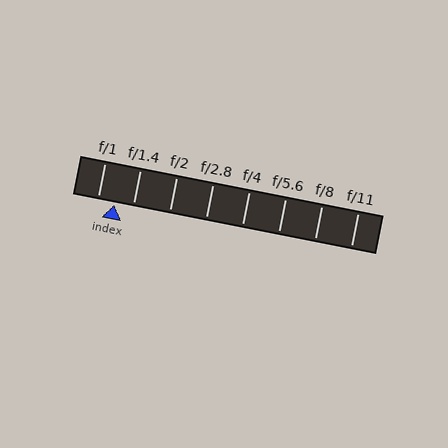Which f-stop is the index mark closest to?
The index mark is closest to f/1.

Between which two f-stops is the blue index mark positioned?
The index mark is between f/1 and f/1.4.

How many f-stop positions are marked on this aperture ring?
There are 8 f-stop positions marked.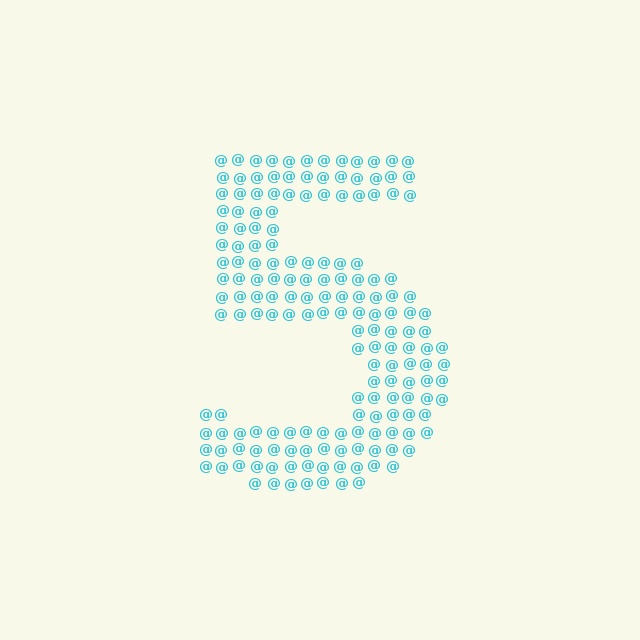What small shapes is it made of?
It is made of small at signs.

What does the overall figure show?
The overall figure shows the digit 5.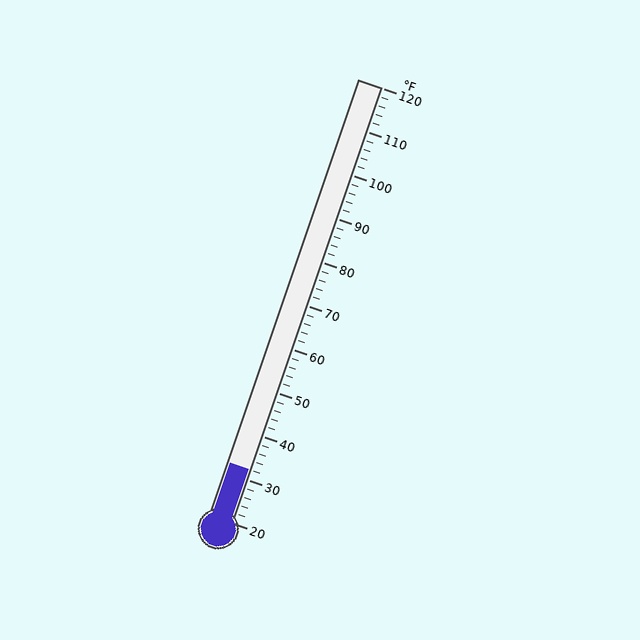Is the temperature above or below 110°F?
The temperature is below 110°F.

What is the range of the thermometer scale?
The thermometer scale ranges from 20°F to 120°F.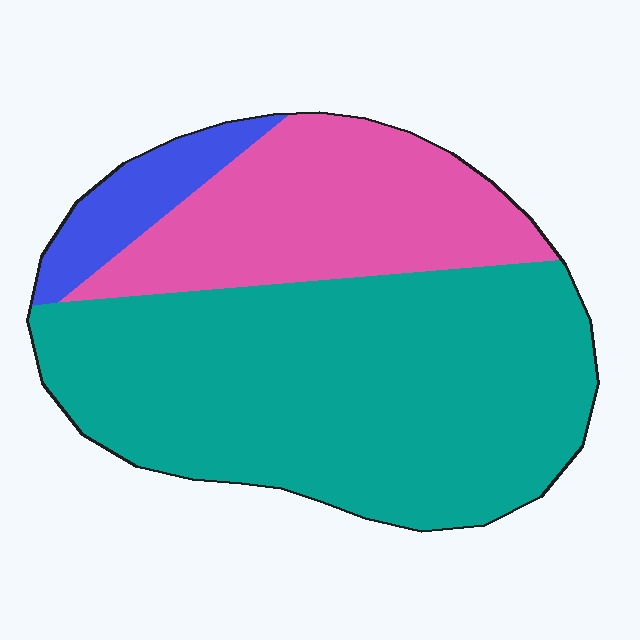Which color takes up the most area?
Teal, at roughly 65%.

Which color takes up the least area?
Blue, at roughly 10%.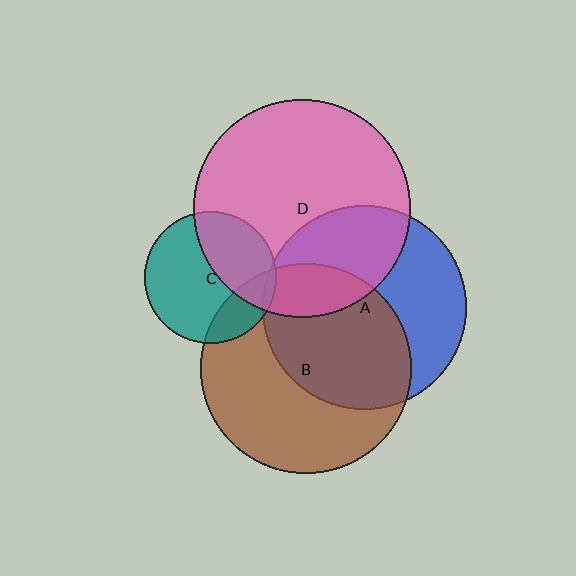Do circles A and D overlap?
Yes.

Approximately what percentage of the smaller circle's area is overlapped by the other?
Approximately 35%.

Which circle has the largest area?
Circle D (pink).